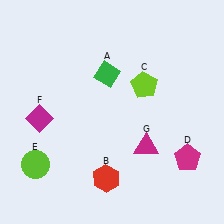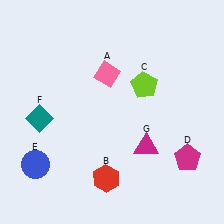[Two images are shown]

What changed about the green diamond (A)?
In Image 1, A is green. In Image 2, it changed to pink.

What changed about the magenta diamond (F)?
In Image 1, F is magenta. In Image 2, it changed to teal.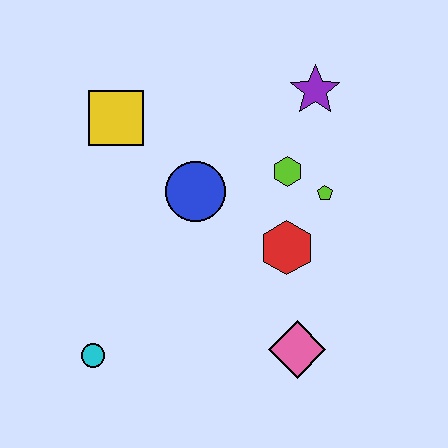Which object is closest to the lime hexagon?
The lime pentagon is closest to the lime hexagon.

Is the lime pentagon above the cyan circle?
Yes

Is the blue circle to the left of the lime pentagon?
Yes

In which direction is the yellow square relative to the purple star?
The yellow square is to the left of the purple star.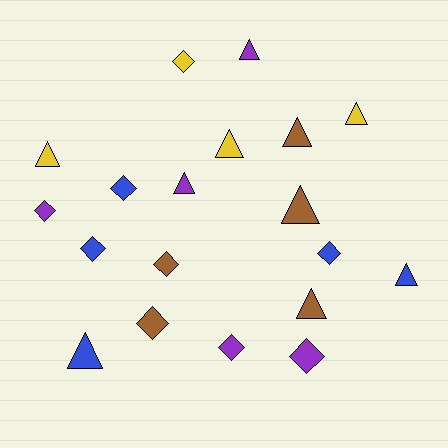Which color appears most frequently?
Purple, with 5 objects.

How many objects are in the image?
There are 19 objects.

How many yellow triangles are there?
There are 3 yellow triangles.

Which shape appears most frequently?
Triangle, with 10 objects.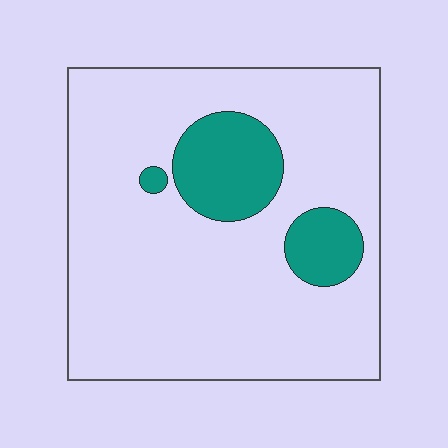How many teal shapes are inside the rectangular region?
3.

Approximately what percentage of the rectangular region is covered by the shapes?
Approximately 15%.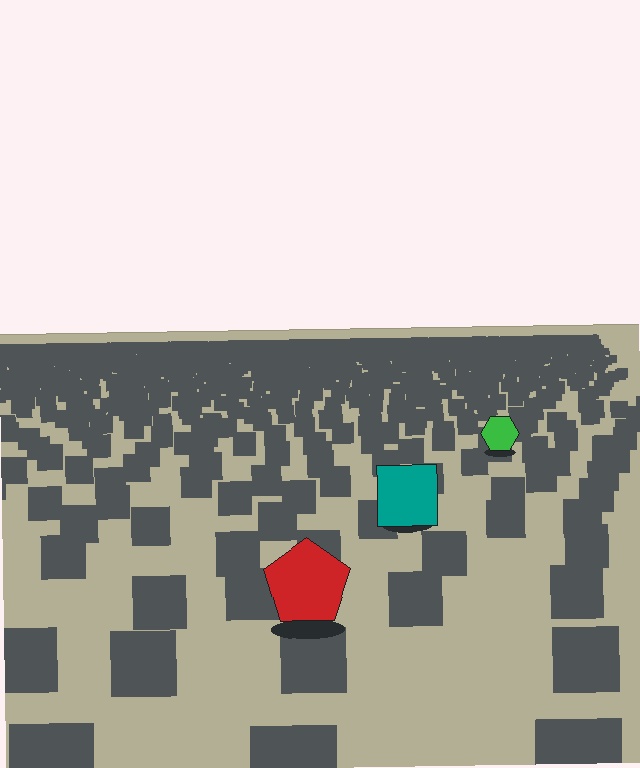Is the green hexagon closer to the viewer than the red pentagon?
No. The red pentagon is closer — you can tell from the texture gradient: the ground texture is coarser near it.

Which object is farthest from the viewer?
The green hexagon is farthest from the viewer. It appears smaller and the ground texture around it is denser.